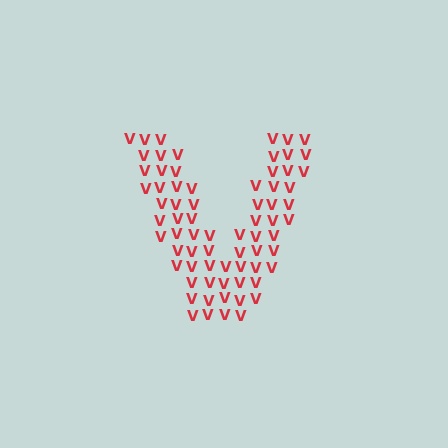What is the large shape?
The large shape is the letter V.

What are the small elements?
The small elements are letter V's.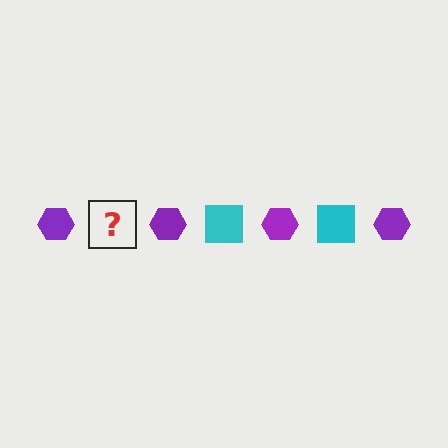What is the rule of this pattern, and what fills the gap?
The rule is that the pattern alternates between purple hexagon and cyan square. The gap should be filled with a cyan square.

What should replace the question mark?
The question mark should be replaced with a cyan square.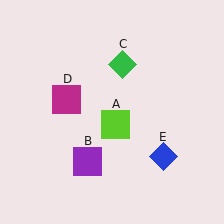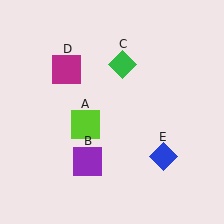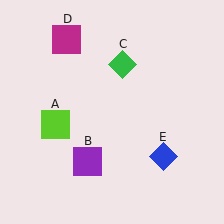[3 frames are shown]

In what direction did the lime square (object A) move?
The lime square (object A) moved left.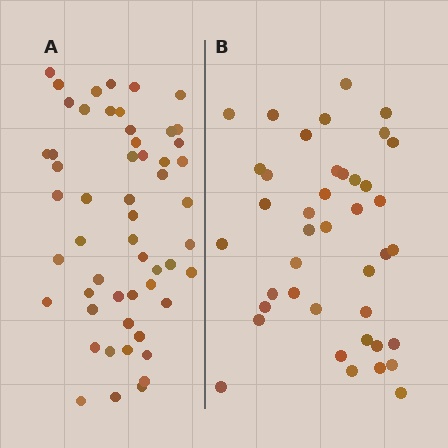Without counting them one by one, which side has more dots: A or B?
Region A (the left region) has more dots.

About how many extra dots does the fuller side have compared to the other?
Region A has approximately 15 more dots than region B.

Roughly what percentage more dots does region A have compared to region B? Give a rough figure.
About 30% more.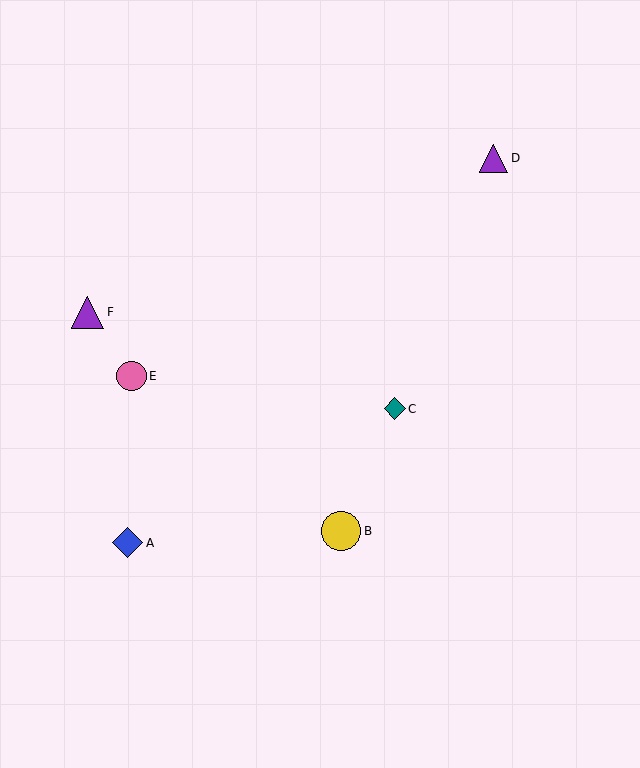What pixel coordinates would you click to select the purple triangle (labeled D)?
Click at (494, 158) to select the purple triangle D.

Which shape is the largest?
The yellow circle (labeled B) is the largest.